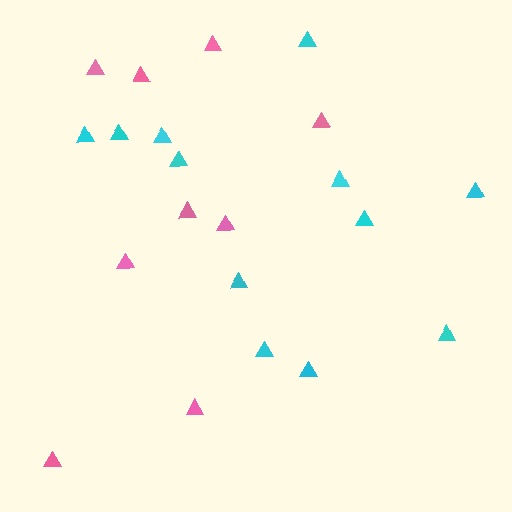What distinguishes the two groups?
There are 2 groups: one group of cyan triangles (12) and one group of pink triangles (9).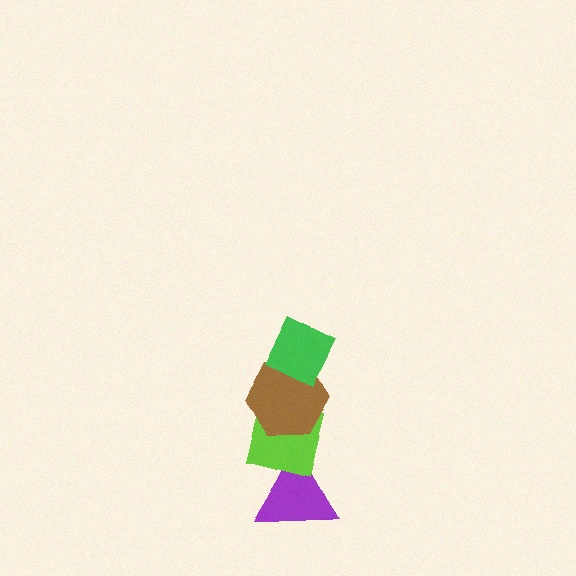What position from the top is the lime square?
The lime square is 3rd from the top.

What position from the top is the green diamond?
The green diamond is 1st from the top.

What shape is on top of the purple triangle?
The lime square is on top of the purple triangle.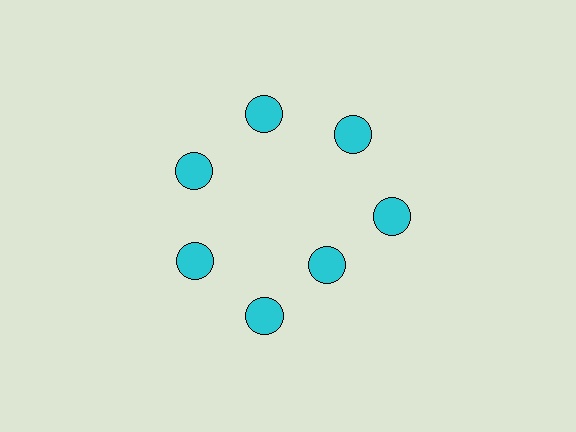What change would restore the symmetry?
The symmetry would be restored by moving it outward, back onto the ring so that all 7 circles sit at equal angles and equal distance from the center.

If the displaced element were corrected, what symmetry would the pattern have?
It would have 7-fold rotational symmetry — the pattern would map onto itself every 51 degrees.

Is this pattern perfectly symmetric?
No. The 7 cyan circles are arranged in a ring, but one element near the 5 o'clock position is pulled inward toward the center, breaking the 7-fold rotational symmetry.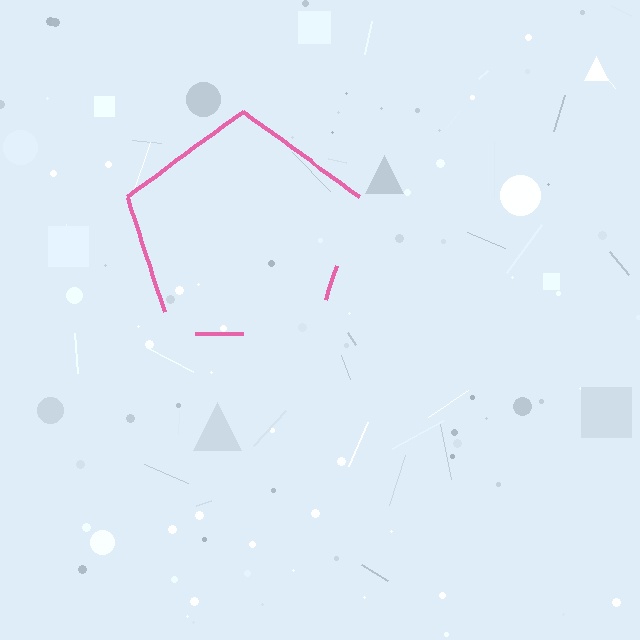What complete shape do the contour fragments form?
The contour fragments form a pentagon.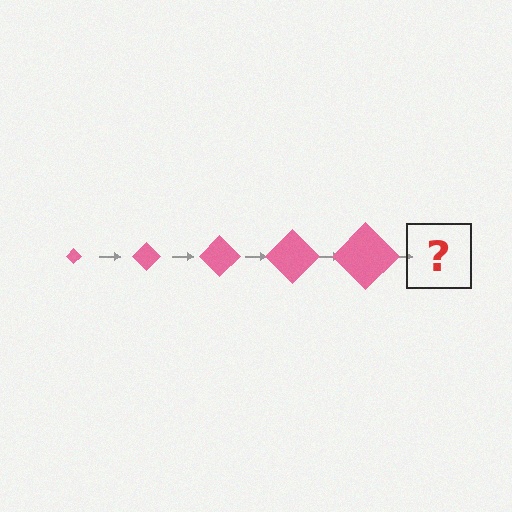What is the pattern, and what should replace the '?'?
The pattern is that the diamond gets progressively larger each step. The '?' should be a pink diamond, larger than the previous one.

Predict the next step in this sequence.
The next step is a pink diamond, larger than the previous one.